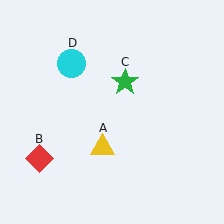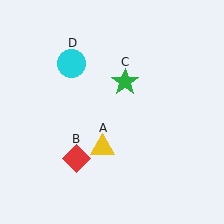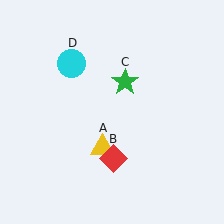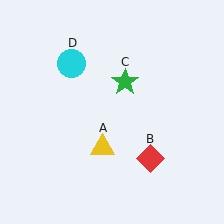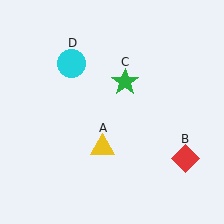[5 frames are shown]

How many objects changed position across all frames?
1 object changed position: red diamond (object B).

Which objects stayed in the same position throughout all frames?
Yellow triangle (object A) and green star (object C) and cyan circle (object D) remained stationary.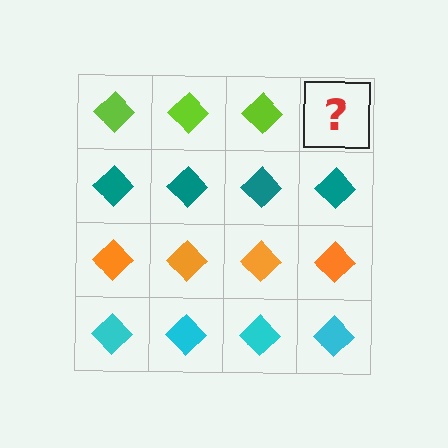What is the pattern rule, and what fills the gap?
The rule is that each row has a consistent color. The gap should be filled with a lime diamond.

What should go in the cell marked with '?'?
The missing cell should contain a lime diamond.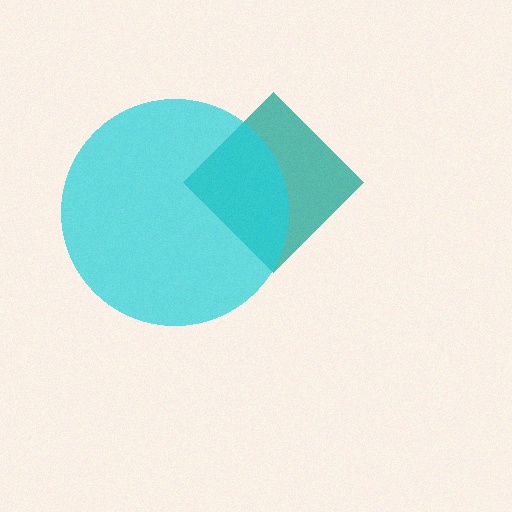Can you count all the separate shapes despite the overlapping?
Yes, there are 2 separate shapes.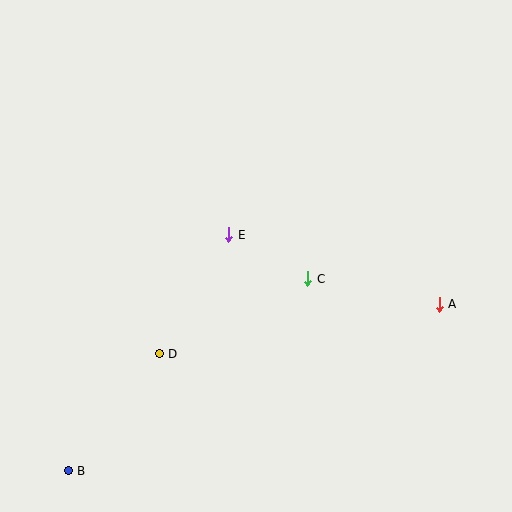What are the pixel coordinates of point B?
Point B is at (68, 471).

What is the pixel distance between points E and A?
The distance between E and A is 222 pixels.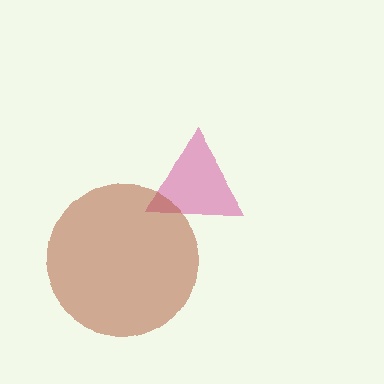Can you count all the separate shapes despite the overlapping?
Yes, there are 2 separate shapes.